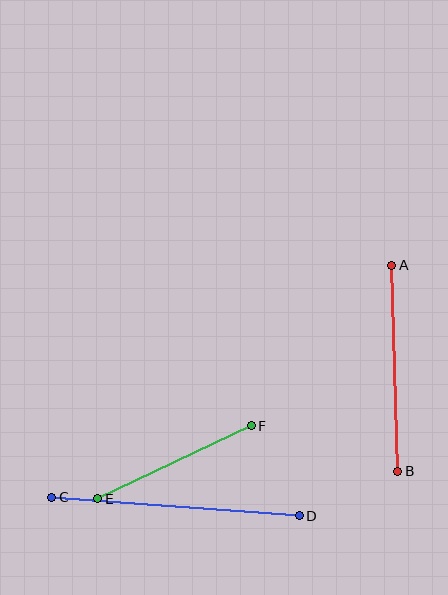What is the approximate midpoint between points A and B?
The midpoint is at approximately (395, 368) pixels.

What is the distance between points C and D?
The distance is approximately 248 pixels.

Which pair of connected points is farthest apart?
Points C and D are farthest apart.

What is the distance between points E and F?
The distance is approximately 170 pixels.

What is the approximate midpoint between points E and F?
The midpoint is at approximately (174, 462) pixels.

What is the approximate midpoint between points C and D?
The midpoint is at approximately (176, 506) pixels.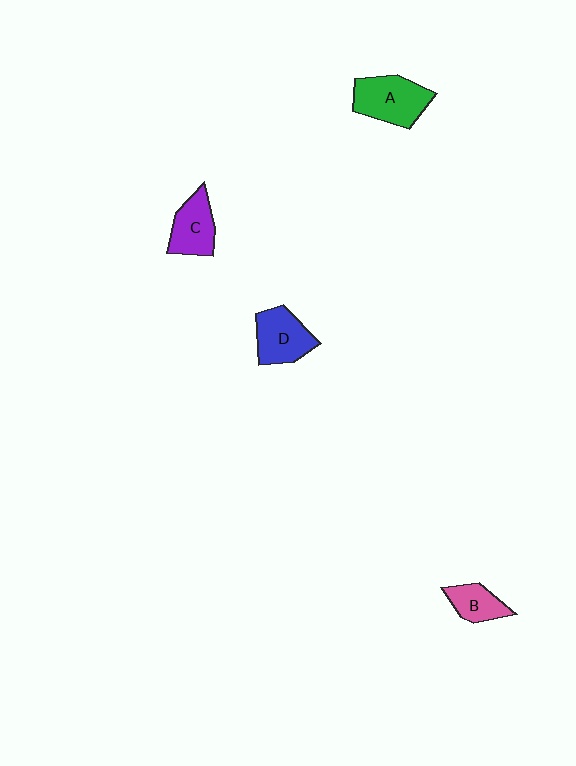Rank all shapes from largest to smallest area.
From largest to smallest: A (green), D (blue), C (purple), B (pink).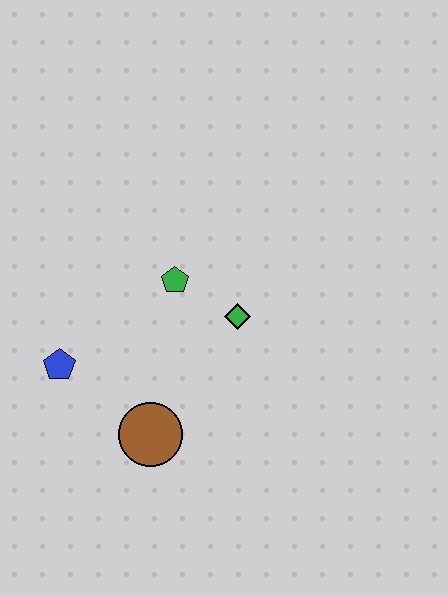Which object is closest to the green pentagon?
The green diamond is closest to the green pentagon.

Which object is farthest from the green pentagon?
The brown circle is farthest from the green pentagon.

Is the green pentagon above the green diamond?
Yes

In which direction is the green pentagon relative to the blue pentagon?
The green pentagon is to the right of the blue pentagon.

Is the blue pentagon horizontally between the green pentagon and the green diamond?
No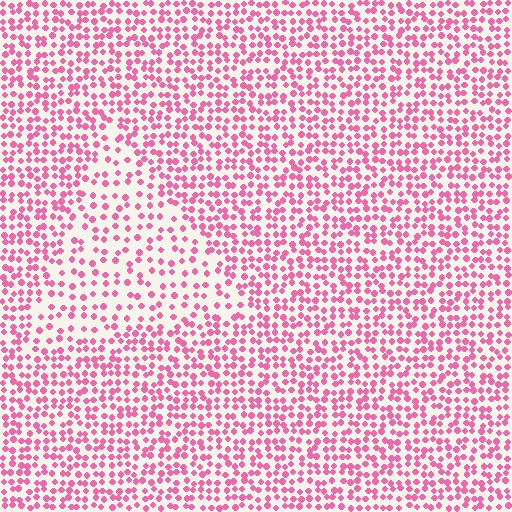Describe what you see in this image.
The image contains small pink elements arranged at two different densities. A triangle-shaped region is visible where the elements are less densely packed than the surrounding area.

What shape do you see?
I see a triangle.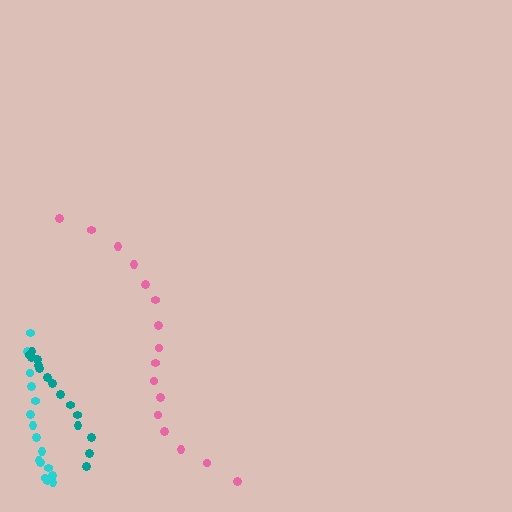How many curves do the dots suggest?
There are 3 distinct paths.